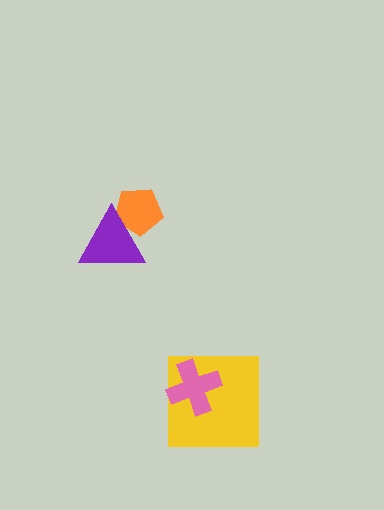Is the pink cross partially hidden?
No, no other shape covers it.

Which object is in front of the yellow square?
The pink cross is in front of the yellow square.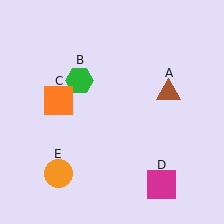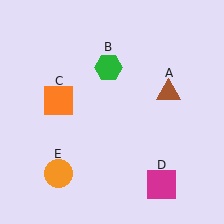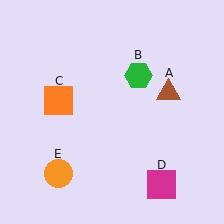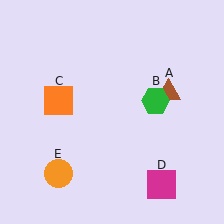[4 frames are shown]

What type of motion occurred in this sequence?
The green hexagon (object B) rotated clockwise around the center of the scene.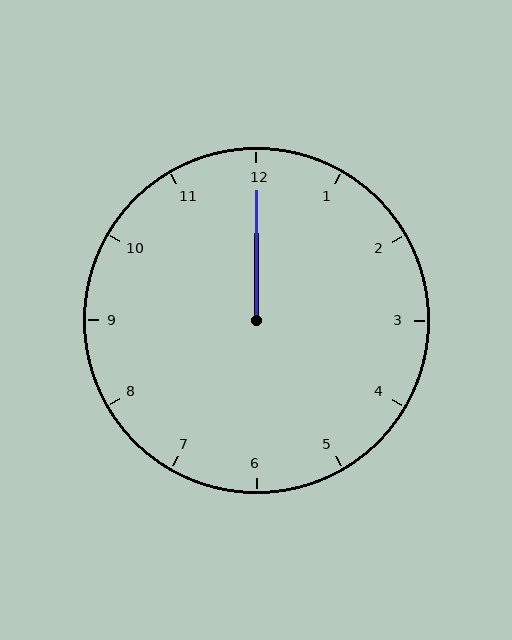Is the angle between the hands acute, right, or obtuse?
It is acute.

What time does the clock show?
12:00.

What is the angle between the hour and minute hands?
Approximately 0 degrees.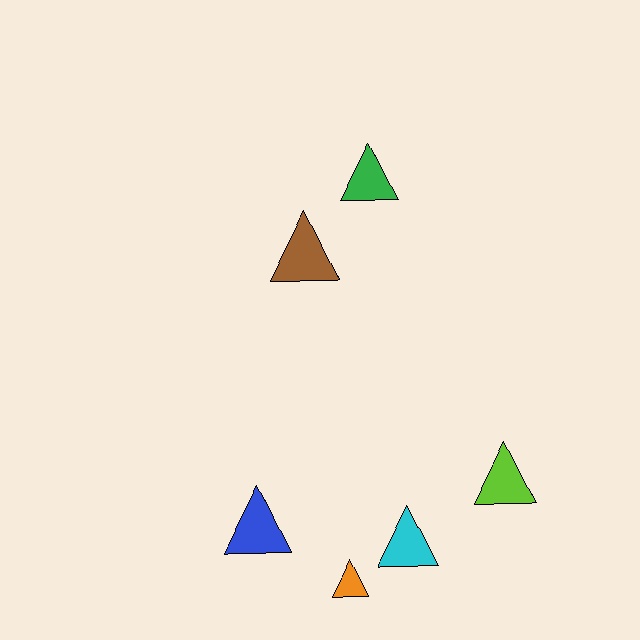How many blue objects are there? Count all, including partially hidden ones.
There is 1 blue object.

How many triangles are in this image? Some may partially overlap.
There are 6 triangles.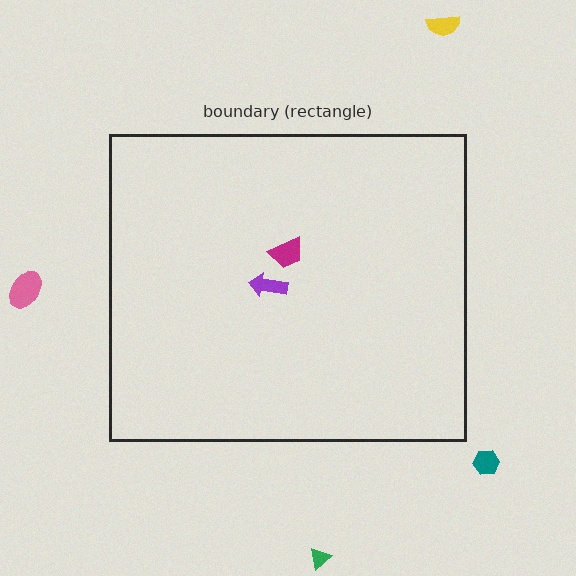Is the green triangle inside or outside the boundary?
Outside.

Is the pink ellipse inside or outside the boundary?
Outside.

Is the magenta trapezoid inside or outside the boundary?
Inside.